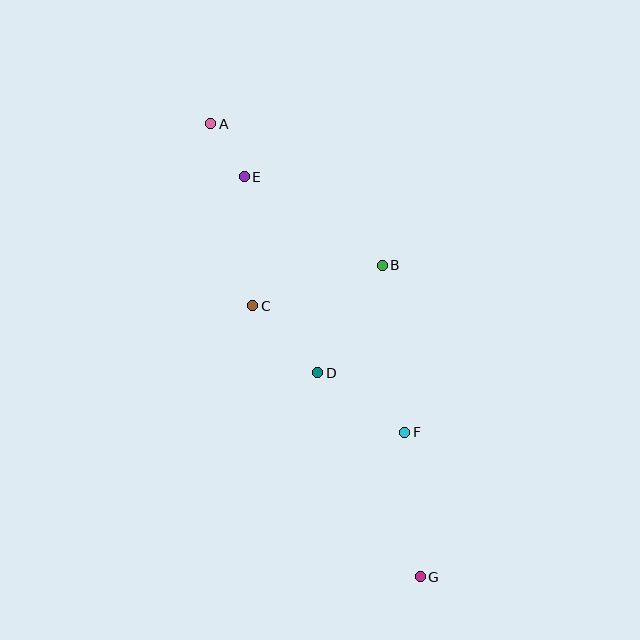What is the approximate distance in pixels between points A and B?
The distance between A and B is approximately 222 pixels.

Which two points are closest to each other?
Points A and E are closest to each other.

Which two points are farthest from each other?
Points A and G are farthest from each other.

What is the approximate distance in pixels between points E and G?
The distance between E and G is approximately 437 pixels.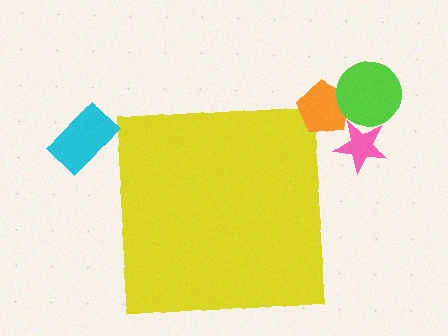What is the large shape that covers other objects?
A yellow square.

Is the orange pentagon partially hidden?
No, the orange pentagon is fully visible.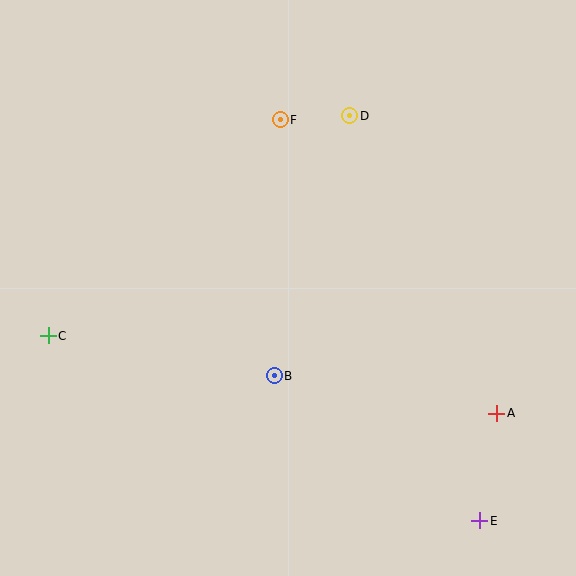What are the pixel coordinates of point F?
Point F is at (280, 120).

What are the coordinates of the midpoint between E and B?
The midpoint between E and B is at (377, 448).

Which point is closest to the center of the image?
Point B at (274, 376) is closest to the center.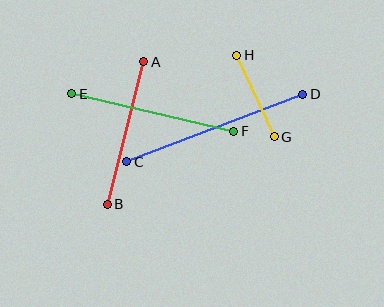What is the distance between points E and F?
The distance is approximately 166 pixels.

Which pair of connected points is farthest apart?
Points C and D are farthest apart.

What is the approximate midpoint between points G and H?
The midpoint is at approximately (255, 96) pixels.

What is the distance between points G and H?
The distance is approximately 90 pixels.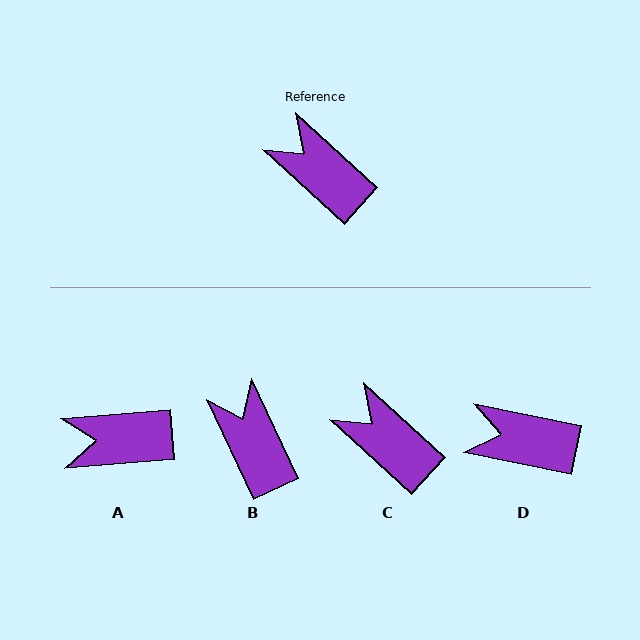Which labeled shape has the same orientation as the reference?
C.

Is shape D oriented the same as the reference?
No, it is off by about 31 degrees.